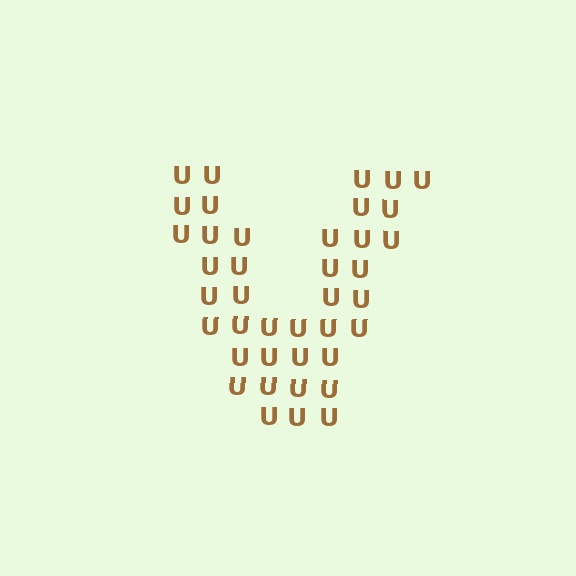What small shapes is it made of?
It is made of small letter U's.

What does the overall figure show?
The overall figure shows the letter V.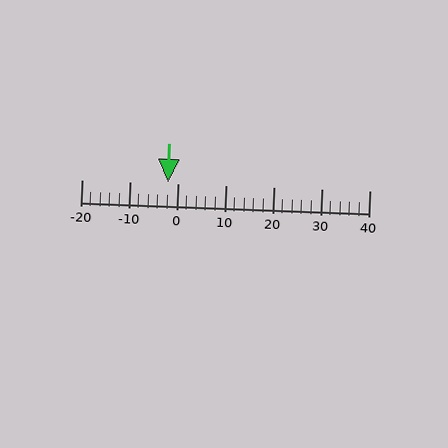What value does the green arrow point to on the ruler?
The green arrow points to approximately -2.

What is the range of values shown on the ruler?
The ruler shows values from -20 to 40.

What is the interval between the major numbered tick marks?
The major tick marks are spaced 10 units apart.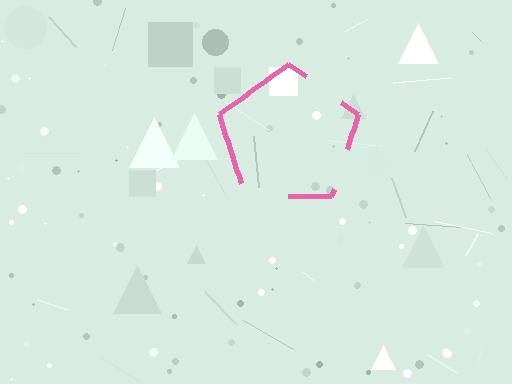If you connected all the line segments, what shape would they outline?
They would outline a pentagon.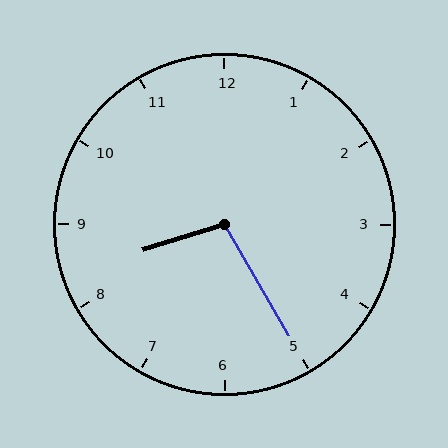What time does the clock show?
8:25.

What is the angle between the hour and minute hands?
Approximately 102 degrees.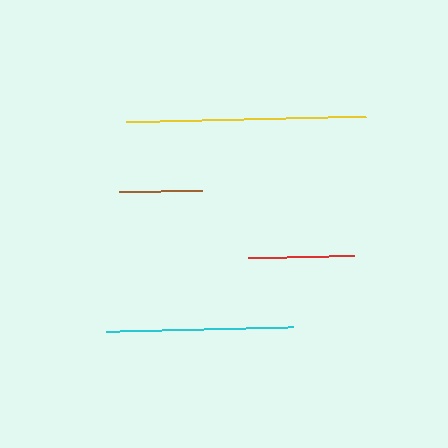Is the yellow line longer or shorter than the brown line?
The yellow line is longer than the brown line.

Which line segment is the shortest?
The brown line is the shortest at approximately 83 pixels.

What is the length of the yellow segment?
The yellow segment is approximately 240 pixels long.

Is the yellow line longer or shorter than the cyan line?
The yellow line is longer than the cyan line.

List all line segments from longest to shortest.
From longest to shortest: yellow, cyan, red, brown.